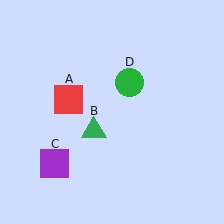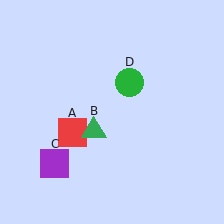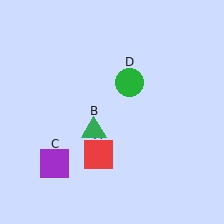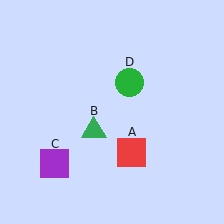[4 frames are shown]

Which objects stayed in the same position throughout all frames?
Green triangle (object B) and purple square (object C) and green circle (object D) remained stationary.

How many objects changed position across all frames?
1 object changed position: red square (object A).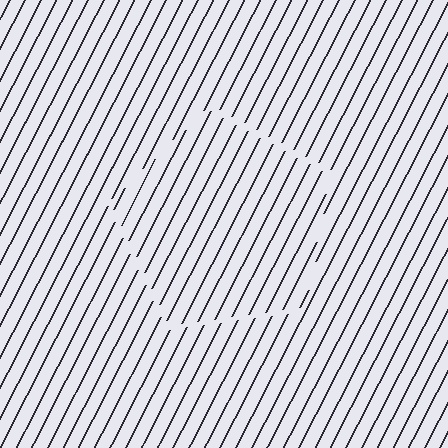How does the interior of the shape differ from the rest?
The interior of the shape contains the same grating, shifted by half a period — the contour is defined by the phase discontinuity where line-ends from the inner and outer gratings abut.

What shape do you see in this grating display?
An illusory pentagon. The interior of the shape contains the same grating, shifted by half a period — the contour is defined by the phase discontinuity where line-ends from the inner and outer gratings abut.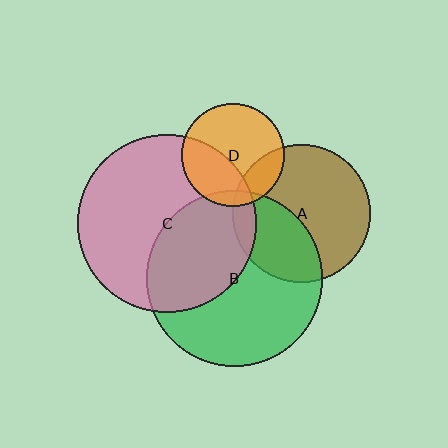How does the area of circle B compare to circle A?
Approximately 1.6 times.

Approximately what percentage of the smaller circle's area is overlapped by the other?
Approximately 35%.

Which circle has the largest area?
Circle C (pink).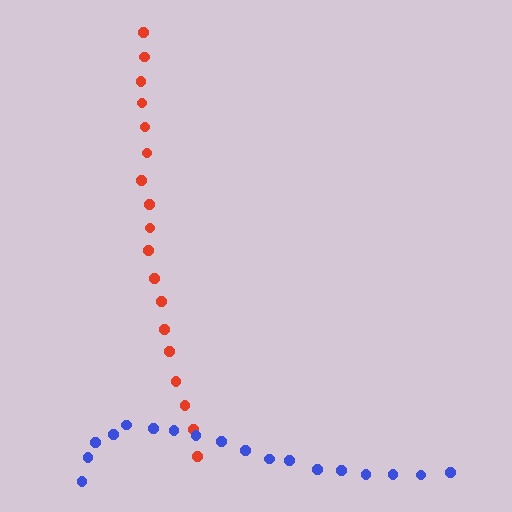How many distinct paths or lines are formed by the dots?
There are 2 distinct paths.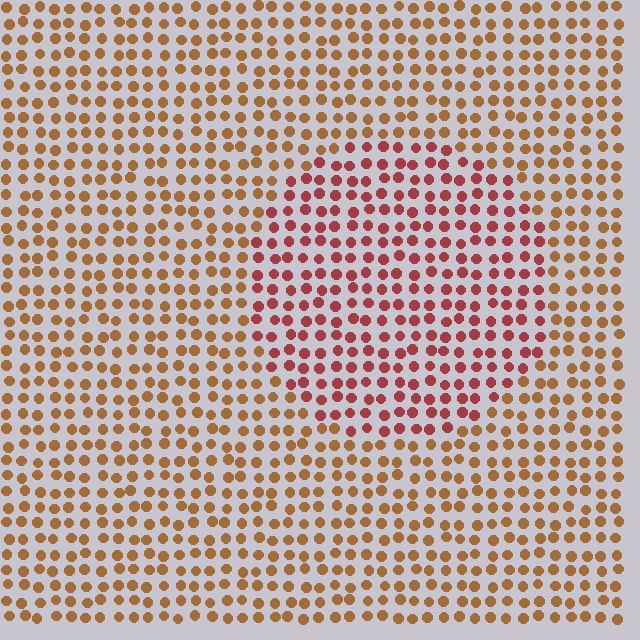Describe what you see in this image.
The image is filled with small brown elements in a uniform arrangement. A circle-shaped region is visible where the elements are tinted to a slightly different hue, forming a subtle color boundary.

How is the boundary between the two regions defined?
The boundary is defined purely by a slight shift in hue (about 35 degrees). Spacing, size, and orientation are identical on both sides.